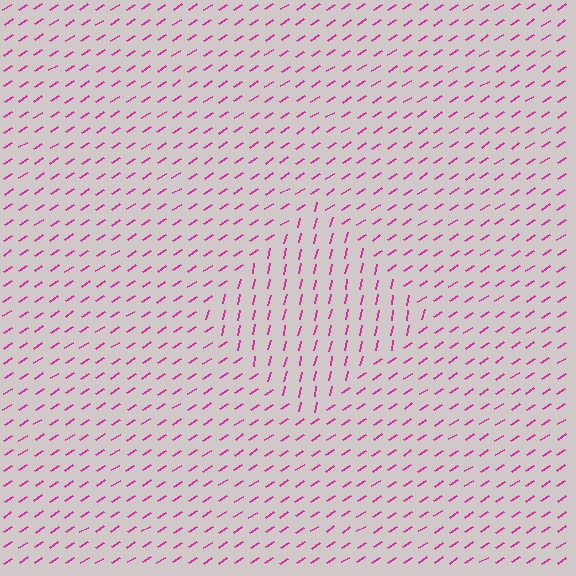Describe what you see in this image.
The image is filled with small magenta line segments. A diamond region in the image has lines oriented differently from the surrounding lines, creating a visible texture boundary.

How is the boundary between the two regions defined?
The boundary is defined purely by a change in line orientation (approximately 45 degrees difference). All lines are the same color and thickness.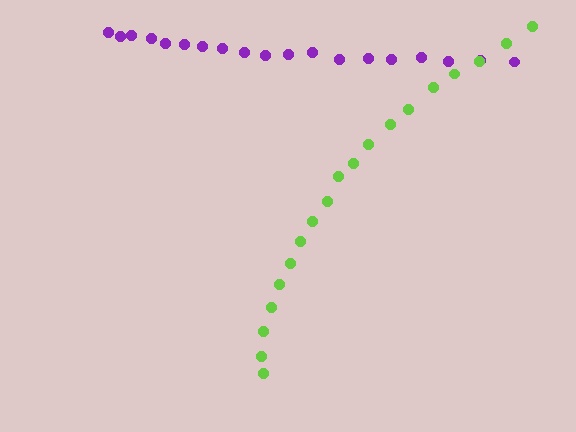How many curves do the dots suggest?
There are 2 distinct paths.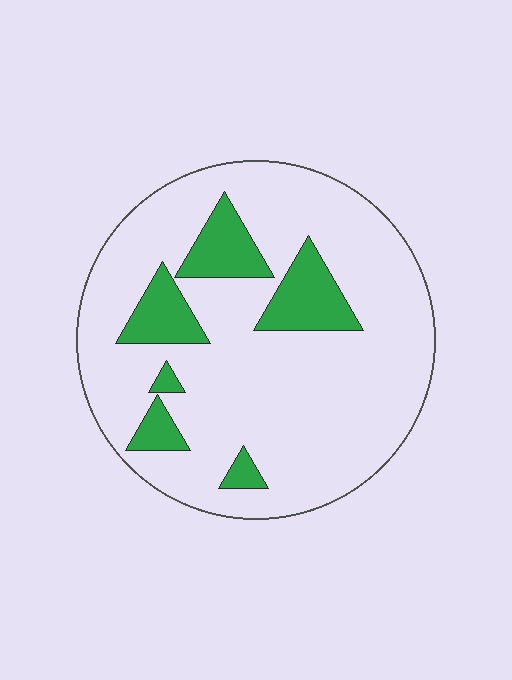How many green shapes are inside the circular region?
6.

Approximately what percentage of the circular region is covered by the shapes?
Approximately 15%.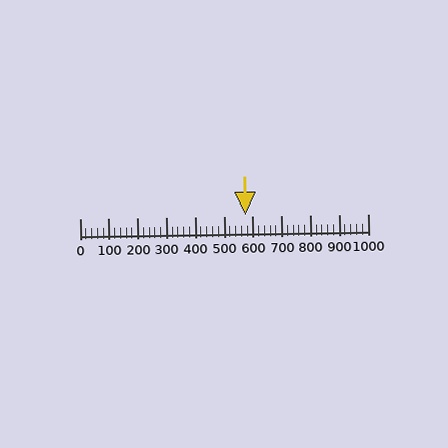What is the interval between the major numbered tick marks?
The major tick marks are spaced 100 units apart.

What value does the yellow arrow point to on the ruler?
The yellow arrow points to approximately 576.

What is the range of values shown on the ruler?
The ruler shows values from 0 to 1000.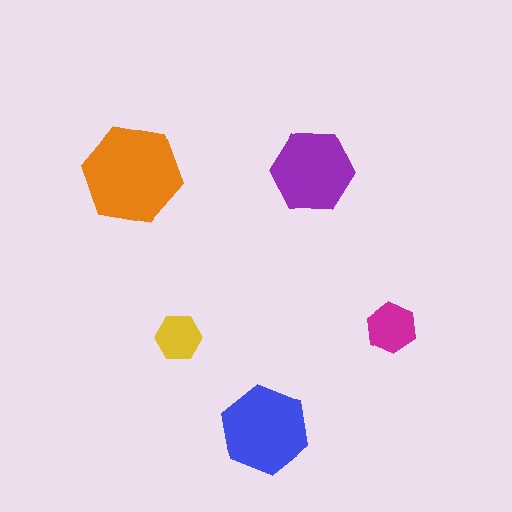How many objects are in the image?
There are 5 objects in the image.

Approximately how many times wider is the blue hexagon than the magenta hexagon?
About 1.5 times wider.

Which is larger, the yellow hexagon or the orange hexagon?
The orange one.